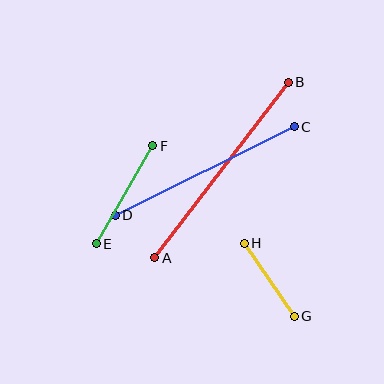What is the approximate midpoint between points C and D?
The midpoint is at approximately (205, 171) pixels.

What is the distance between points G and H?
The distance is approximately 88 pixels.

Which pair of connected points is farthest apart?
Points A and B are farthest apart.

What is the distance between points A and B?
The distance is approximately 220 pixels.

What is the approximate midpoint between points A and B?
The midpoint is at approximately (222, 170) pixels.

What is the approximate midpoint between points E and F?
The midpoint is at approximately (125, 195) pixels.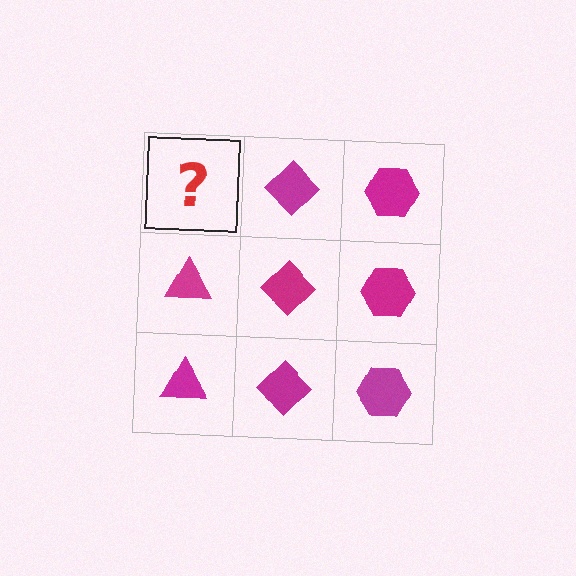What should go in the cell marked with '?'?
The missing cell should contain a magenta triangle.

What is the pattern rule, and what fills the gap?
The rule is that each column has a consistent shape. The gap should be filled with a magenta triangle.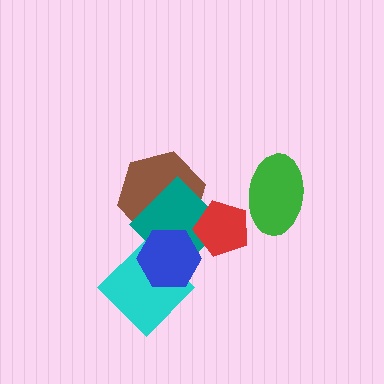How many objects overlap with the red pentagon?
2 objects overlap with the red pentagon.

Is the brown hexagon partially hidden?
Yes, it is partially covered by another shape.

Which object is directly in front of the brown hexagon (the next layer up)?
The teal diamond is directly in front of the brown hexagon.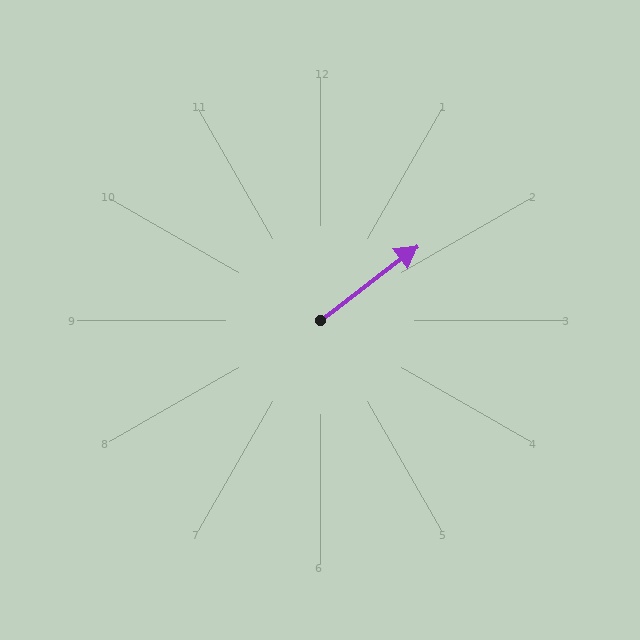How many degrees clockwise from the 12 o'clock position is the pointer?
Approximately 52 degrees.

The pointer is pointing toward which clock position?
Roughly 2 o'clock.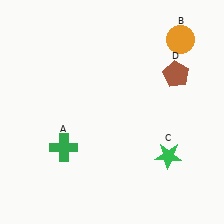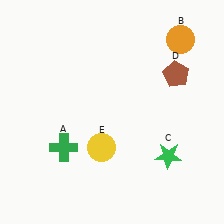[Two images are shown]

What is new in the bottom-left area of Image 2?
A yellow circle (E) was added in the bottom-left area of Image 2.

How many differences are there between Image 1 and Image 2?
There is 1 difference between the two images.